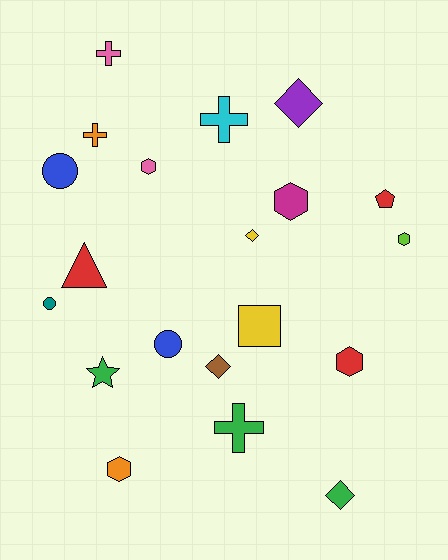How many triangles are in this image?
There is 1 triangle.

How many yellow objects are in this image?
There are 2 yellow objects.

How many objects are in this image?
There are 20 objects.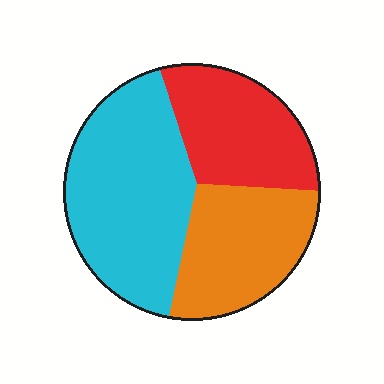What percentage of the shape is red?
Red covers 27% of the shape.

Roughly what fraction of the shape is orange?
Orange covers roughly 30% of the shape.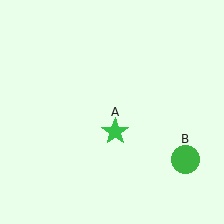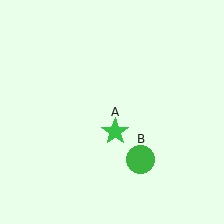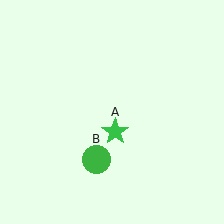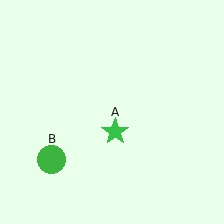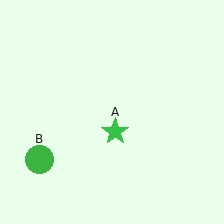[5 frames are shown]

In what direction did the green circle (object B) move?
The green circle (object B) moved left.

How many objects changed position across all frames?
1 object changed position: green circle (object B).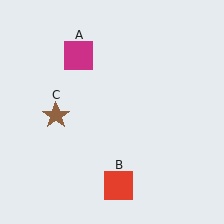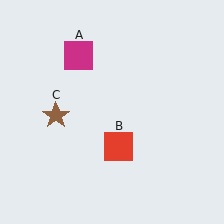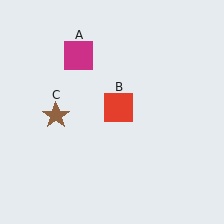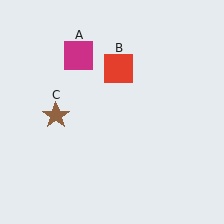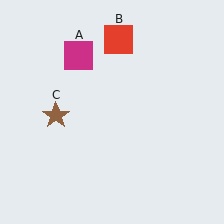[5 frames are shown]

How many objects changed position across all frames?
1 object changed position: red square (object B).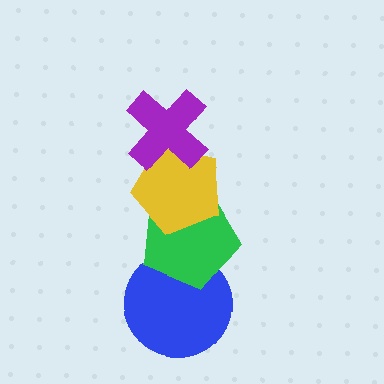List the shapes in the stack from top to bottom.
From top to bottom: the purple cross, the yellow pentagon, the green pentagon, the blue circle.